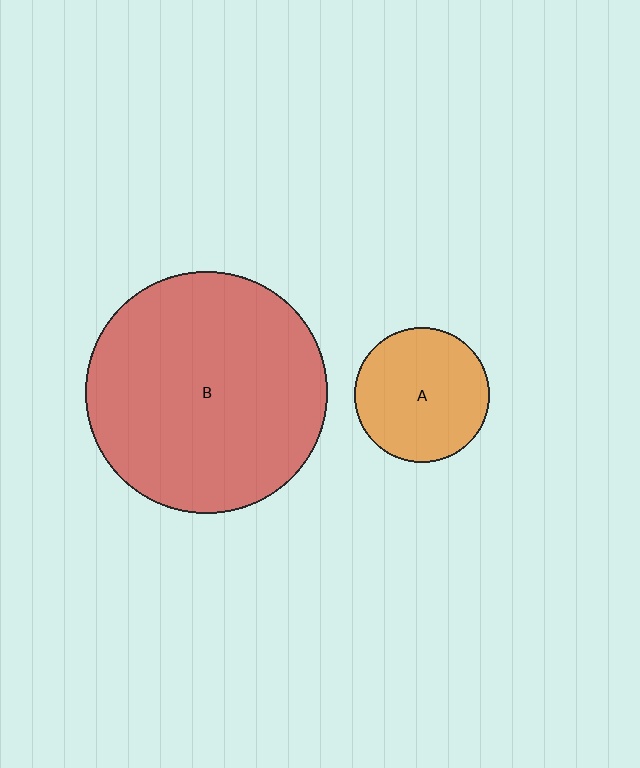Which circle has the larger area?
Circle B (red).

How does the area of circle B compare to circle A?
Approximately 3.2 times.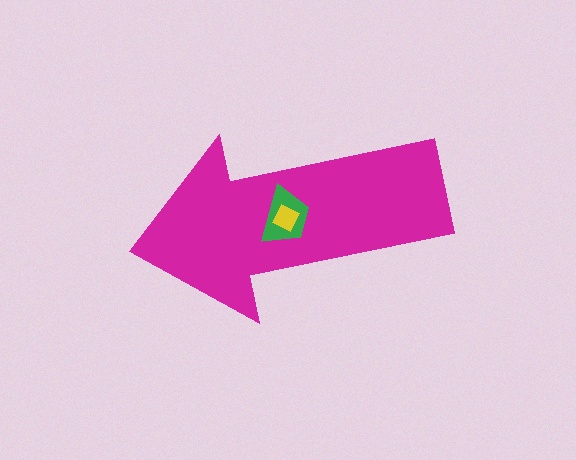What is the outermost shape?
The magenta arrow.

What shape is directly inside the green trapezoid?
The yellow diamond.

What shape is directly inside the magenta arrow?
The green trapezoid.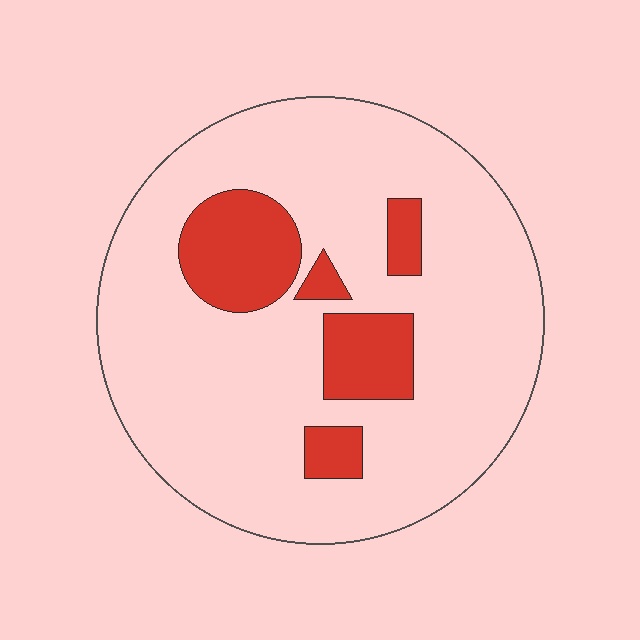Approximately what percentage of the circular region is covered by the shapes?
Approximately 15%.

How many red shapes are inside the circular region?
5.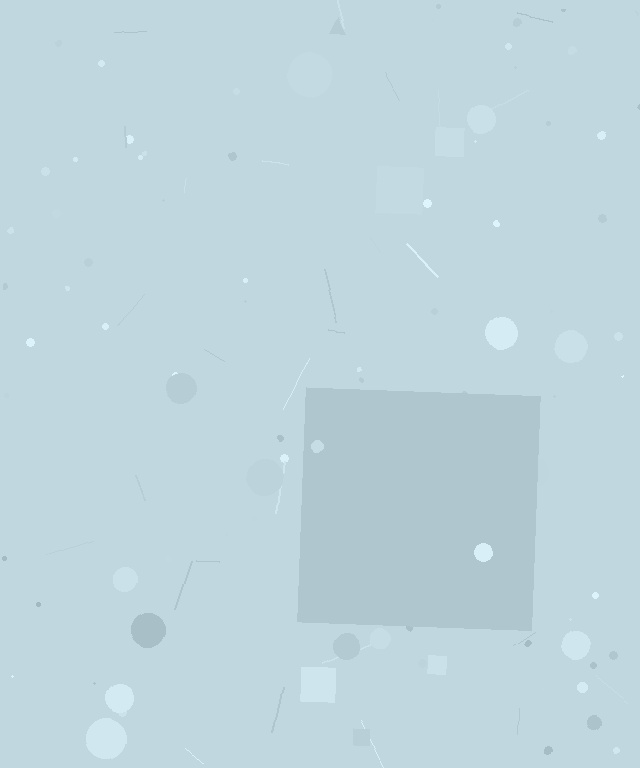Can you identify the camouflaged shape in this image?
The camouflaged shape is a square.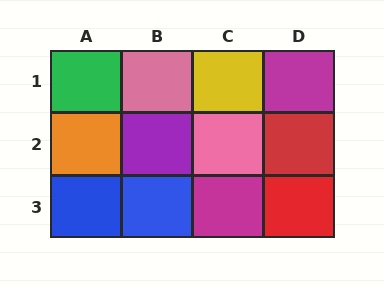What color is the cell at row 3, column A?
Blue.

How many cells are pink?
2 cells are pink.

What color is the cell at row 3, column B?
Blue.